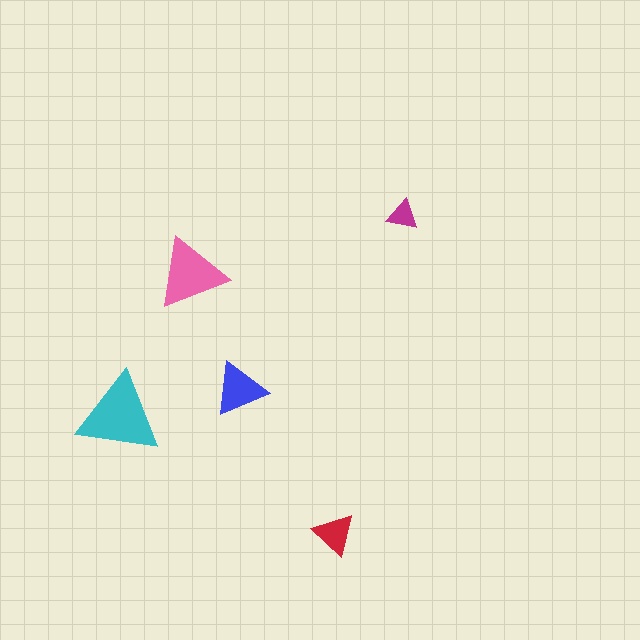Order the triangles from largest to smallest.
the cyan one, the pink one, the blue one, the red one, the magenta one.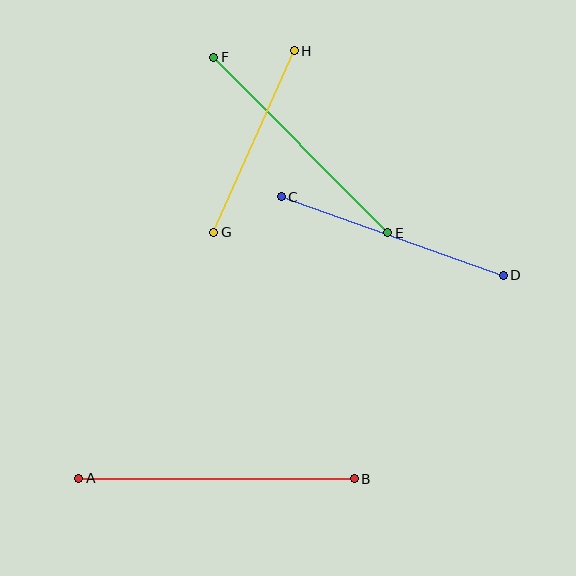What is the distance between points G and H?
The distance is approximately 199 pixels.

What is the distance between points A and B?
The distance is approximately 275 pixels.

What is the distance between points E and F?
The distance is approximately 247 pixels.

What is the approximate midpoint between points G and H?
The midpoint is at approximately (254, 141) pixels.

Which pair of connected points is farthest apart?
Points A and B are farthest apart.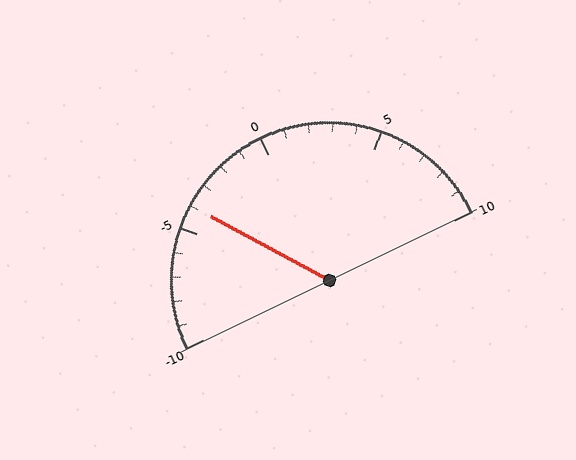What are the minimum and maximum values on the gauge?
The gauge ranges from -10 to 10.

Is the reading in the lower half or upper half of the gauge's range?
The reading is in the lower half of the range (-10 to 10).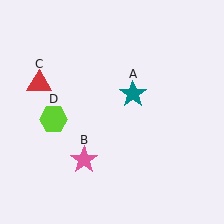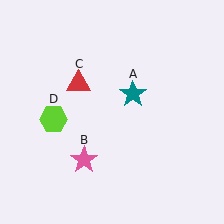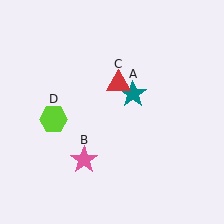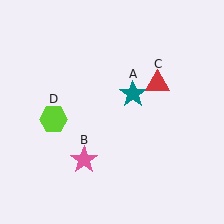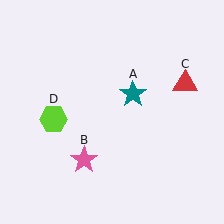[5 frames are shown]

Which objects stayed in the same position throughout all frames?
Teal star (object A) and pink star (object B) and lime hexagon (object D) remained stationary.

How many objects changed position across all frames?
1 object changed position: red triangle (object C).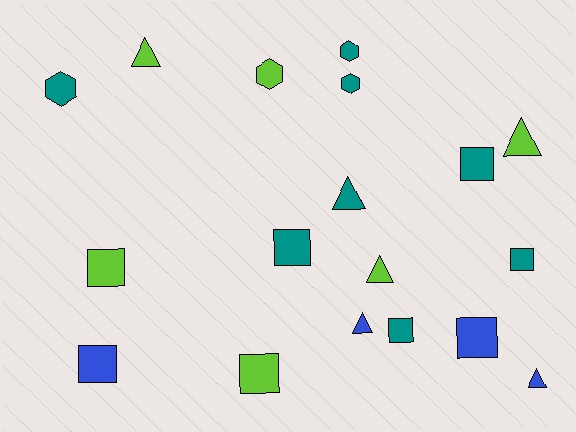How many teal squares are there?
There are 4 teal squares.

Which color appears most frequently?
Teal, with 8 objects.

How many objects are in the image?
There are 18 objects.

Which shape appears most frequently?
Square, with 8 objects.